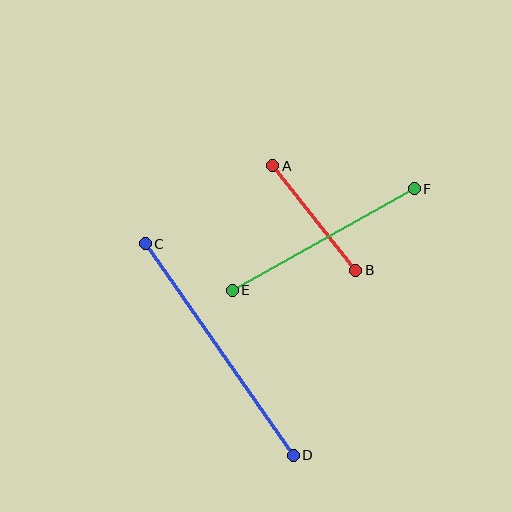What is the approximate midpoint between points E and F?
The midpoint is at approximately (323, 239) pixels.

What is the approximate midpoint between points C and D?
The midpoint is at approximately (219, 349) pixels.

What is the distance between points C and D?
The distance is approximately 258 pixels.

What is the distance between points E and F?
The distance is approximately 208 pixels.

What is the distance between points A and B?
The distance is approximately 134 pixels.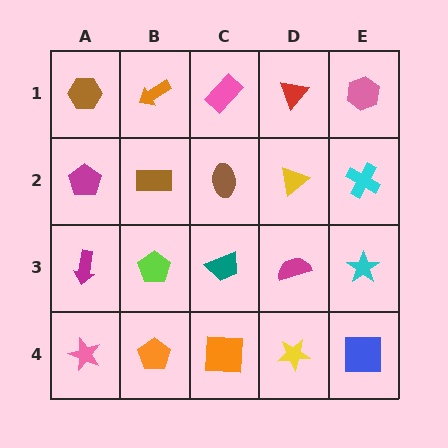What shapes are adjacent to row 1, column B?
A brown rectangle (row 2, column B), a brown hexagon (row 1, column A), a pink rectangle (row 1, column C).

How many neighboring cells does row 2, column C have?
4.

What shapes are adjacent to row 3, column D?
A yellow triangle (row 2, column D), a yellow star (row 4, column D), a teal trapezoid (row 3, column C), a cyan star (row 3, column E).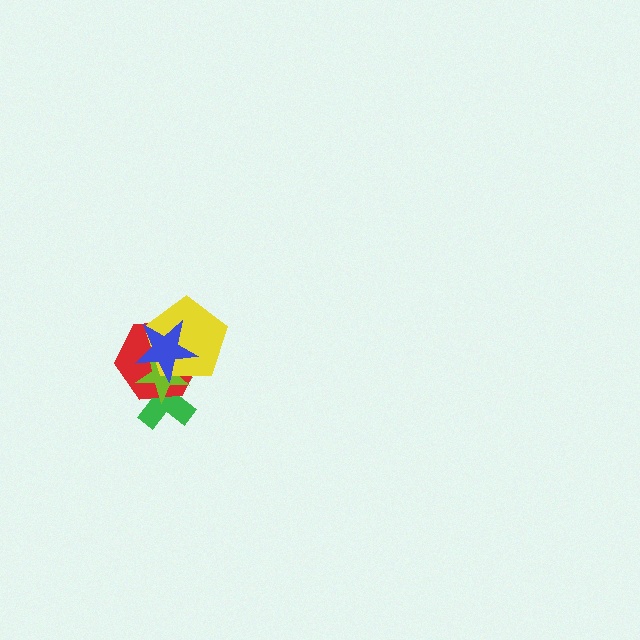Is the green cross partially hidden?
Yes, it is partially covered by another shape.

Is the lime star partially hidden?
Yes, it is partially covered by another shape.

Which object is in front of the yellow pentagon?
The blue star is in front of the yellow pentagon.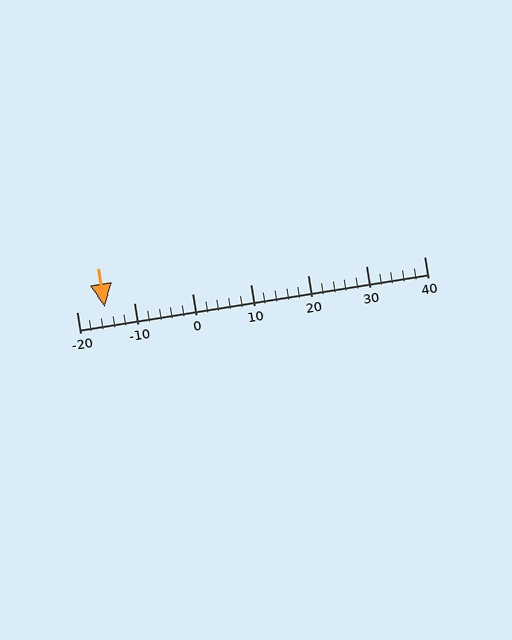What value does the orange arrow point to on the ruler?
The orange arrow points to approximately -15.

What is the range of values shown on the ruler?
The ruler shows values from -20 to 40.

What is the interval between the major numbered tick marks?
The major tick marks are spaced 10 units apart.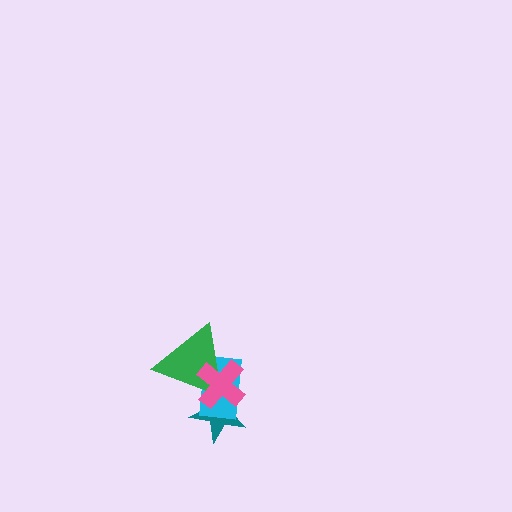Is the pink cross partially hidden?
No, no other shape covers it.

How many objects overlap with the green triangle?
3 objects overlap with the green triangle.